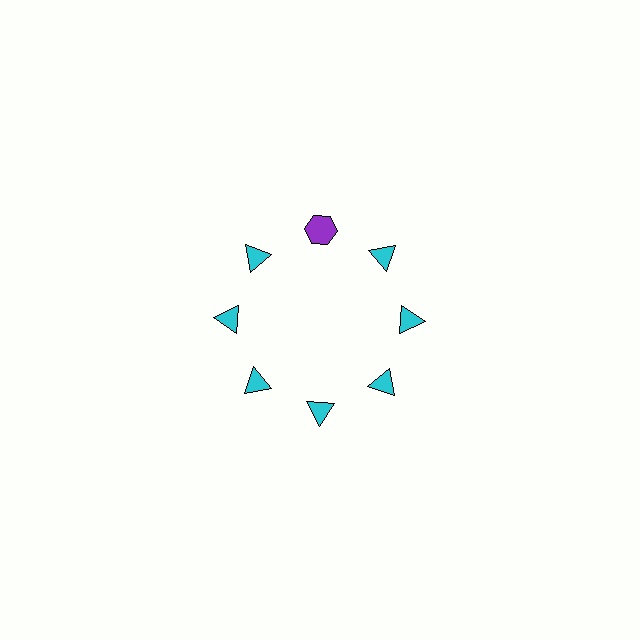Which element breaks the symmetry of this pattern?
The purple hexagon at roughly the 12 o'clock position breaks the symmetry. All other shapes are cyan triangles.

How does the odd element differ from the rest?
It differs in both color (purple instead of cyan) and shape (hexagon instead of triangle).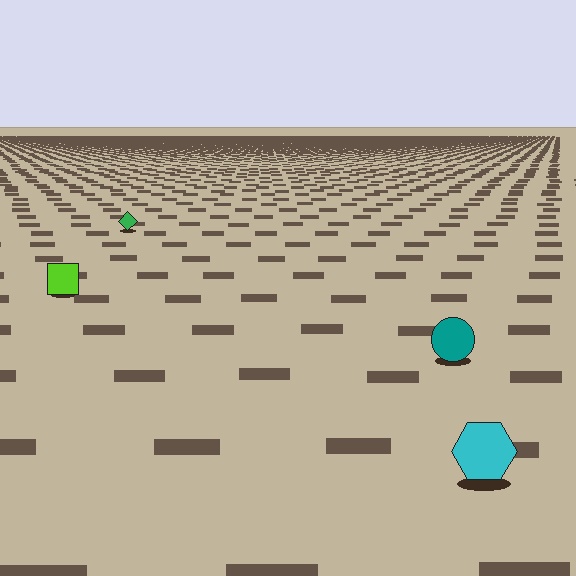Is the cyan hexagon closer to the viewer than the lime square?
Yes. The cyan hexagon is closer — you can tell from the texture gradient: the ground texture is coarser near it.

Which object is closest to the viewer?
The cyan hexagon is closest. The texture marks near it are larger and more spread out.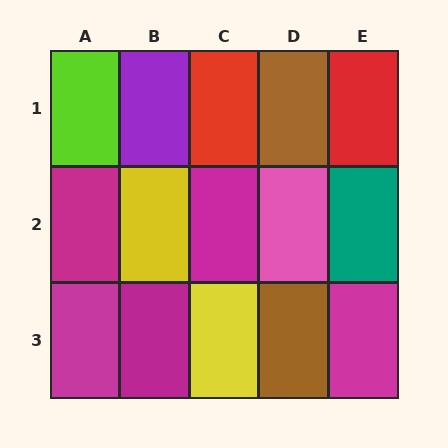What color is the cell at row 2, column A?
Magenta.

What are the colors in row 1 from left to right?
Lime, purple, red, brown, red.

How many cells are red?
2 cells are red.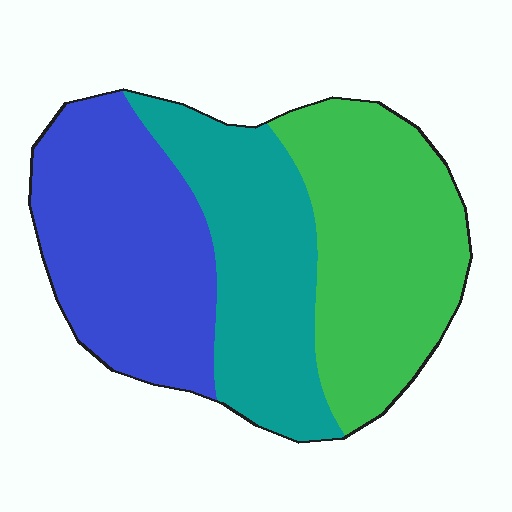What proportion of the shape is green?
Green takes up between a quarter and a half of the shape.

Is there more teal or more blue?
Blue.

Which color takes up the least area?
Teal, at roughly 30%.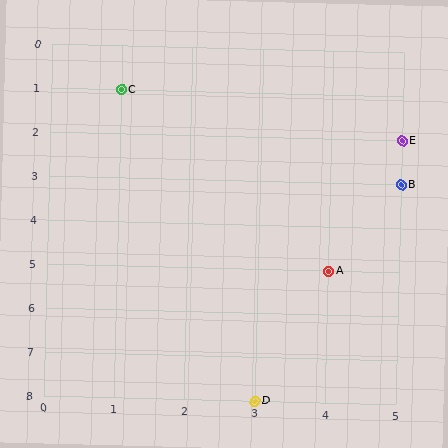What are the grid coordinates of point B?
Point B is at grid coordinates (5, 3).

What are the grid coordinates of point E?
Point E is at grid coordinates (5, 2).